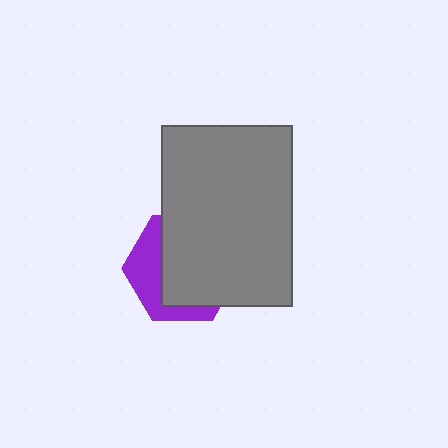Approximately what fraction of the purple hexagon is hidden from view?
Roughly 65% of the purple hexagon is hidden behind the gray rectangle.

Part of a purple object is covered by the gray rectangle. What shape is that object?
It is a hexagon.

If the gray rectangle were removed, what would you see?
You would see the complete purple hexagon.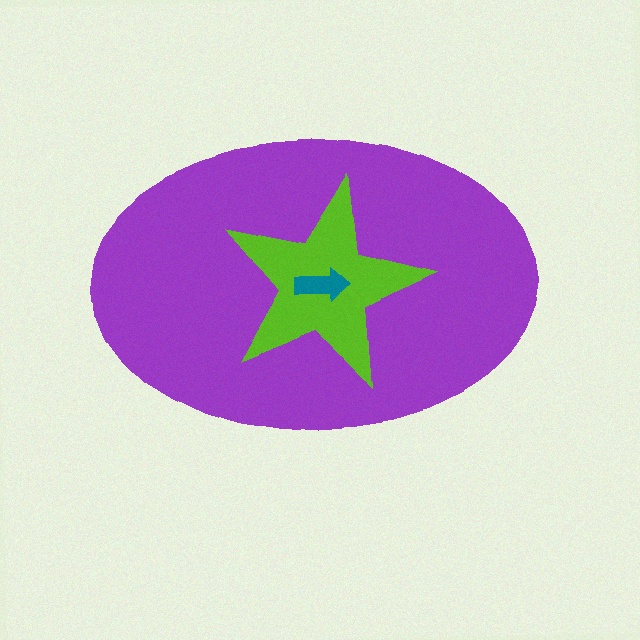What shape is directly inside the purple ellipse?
The lime star.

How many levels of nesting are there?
3.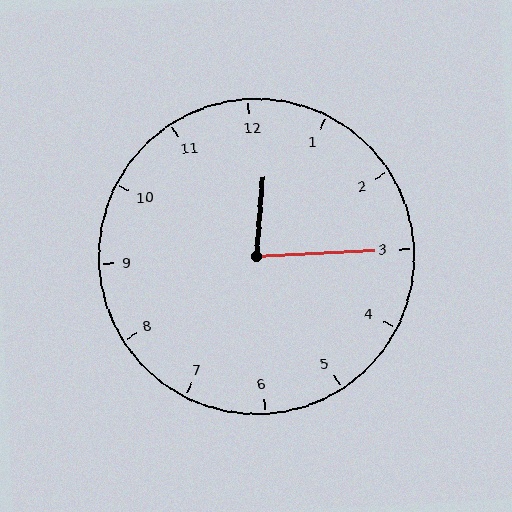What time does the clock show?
12:15.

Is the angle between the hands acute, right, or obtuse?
It is acute.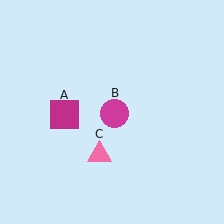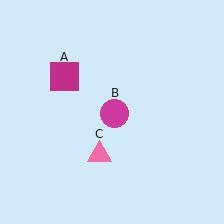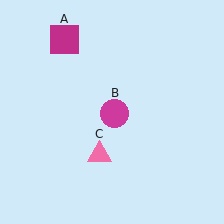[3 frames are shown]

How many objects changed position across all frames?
1 object changed position: magenta square (object A).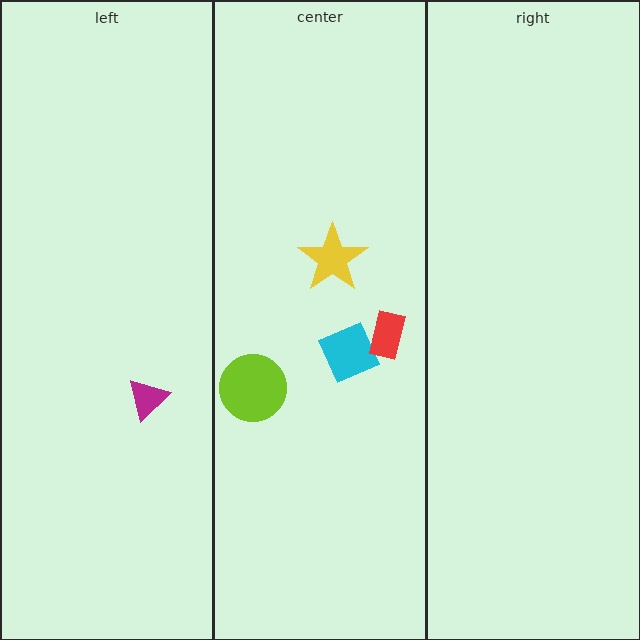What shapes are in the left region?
The magenta triangle.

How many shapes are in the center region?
4.